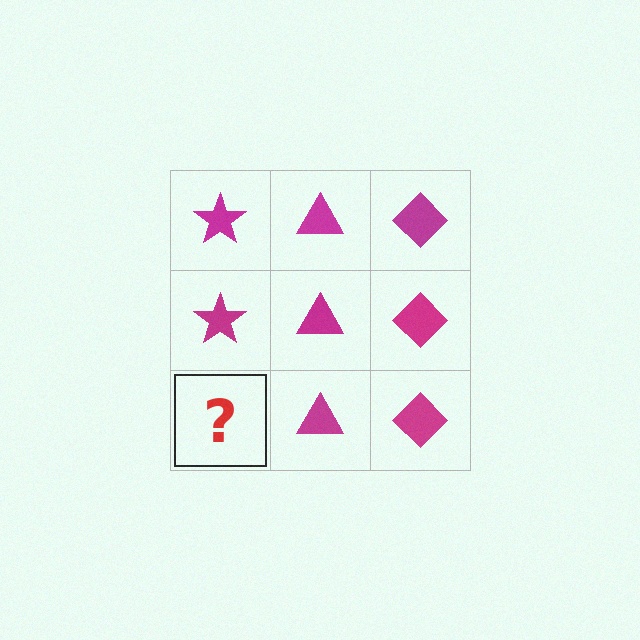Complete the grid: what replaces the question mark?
The question mark should be replaced with a magenta star.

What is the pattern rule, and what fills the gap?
The rule is that each column has a consistent shape. The gap should be filled with a magenta star.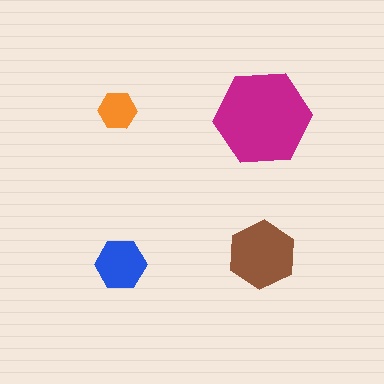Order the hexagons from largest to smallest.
the magenta one, the brown one, the blue one, the orange one.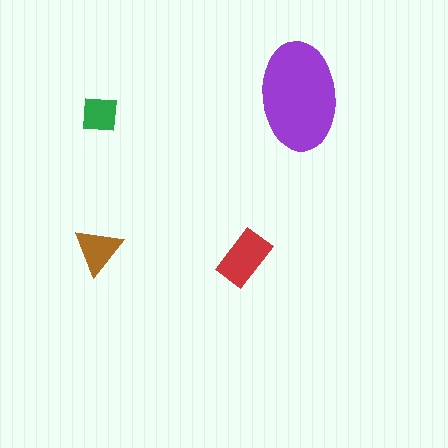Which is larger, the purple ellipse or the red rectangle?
The purple ellipse.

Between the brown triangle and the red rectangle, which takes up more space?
The red rectangle.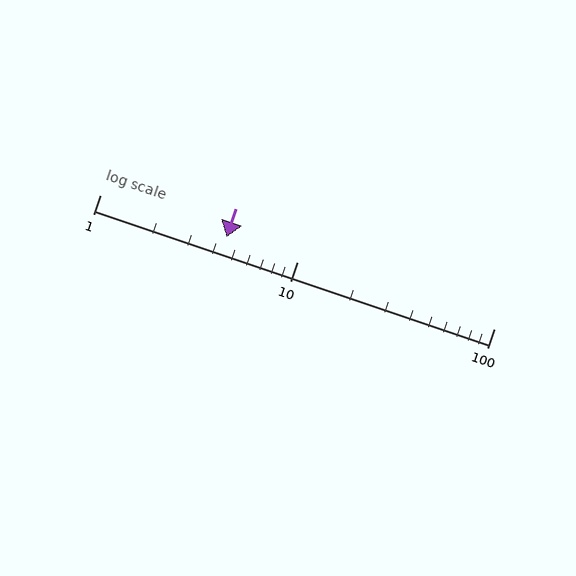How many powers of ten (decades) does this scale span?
The scale spans 2 decades, from 1 to 100.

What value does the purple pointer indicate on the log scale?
The pointer indicates approximately 4.4.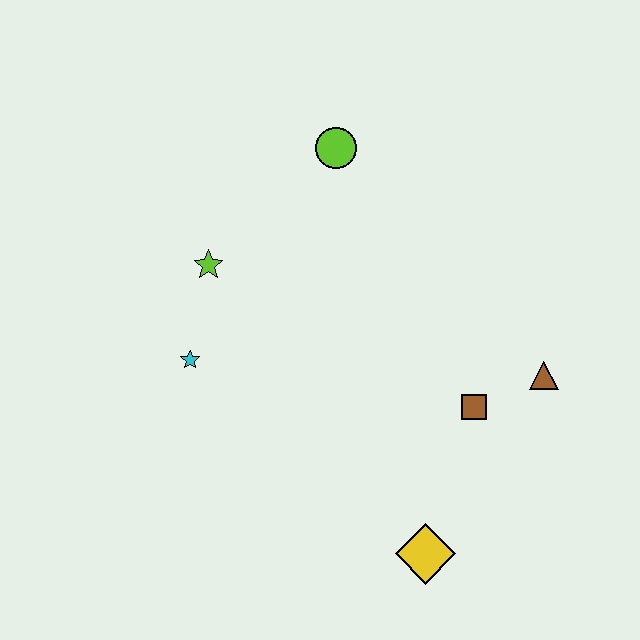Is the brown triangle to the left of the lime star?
No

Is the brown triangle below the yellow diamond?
No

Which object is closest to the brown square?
The brown triangle is closest to the brown square.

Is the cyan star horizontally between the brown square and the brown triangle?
No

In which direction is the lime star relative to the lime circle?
The lime star is to the left of the lime circle.